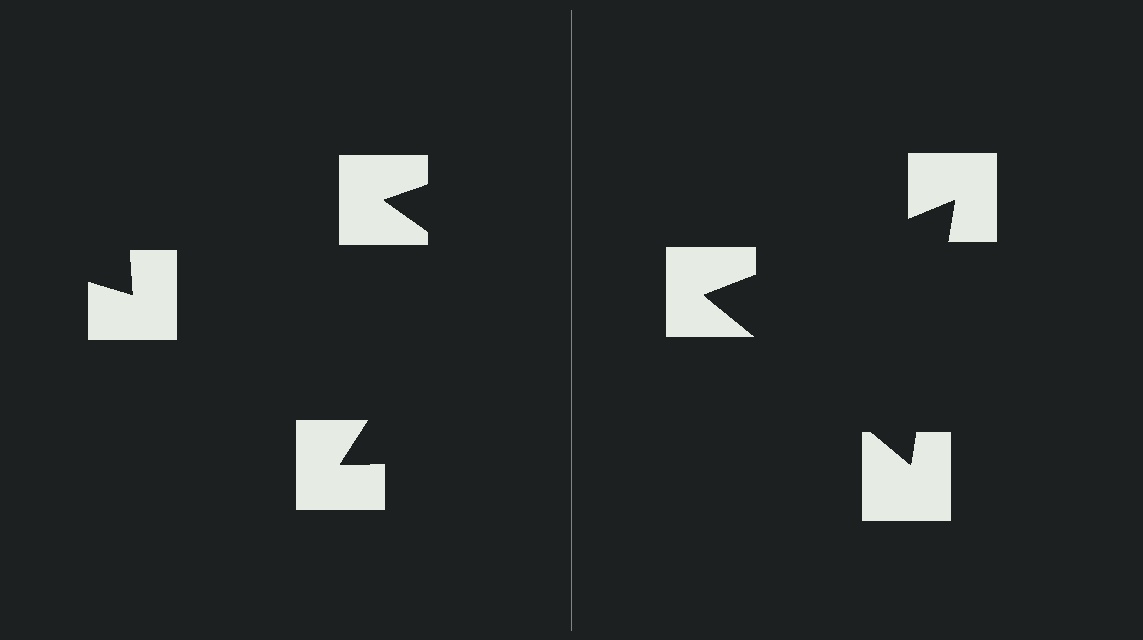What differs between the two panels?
The notched squares are positioned identically on both sides; only the wedge orientations differ. On the right they align to a triangle; on the left they are misaligned.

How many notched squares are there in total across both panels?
6 — 3 on each side.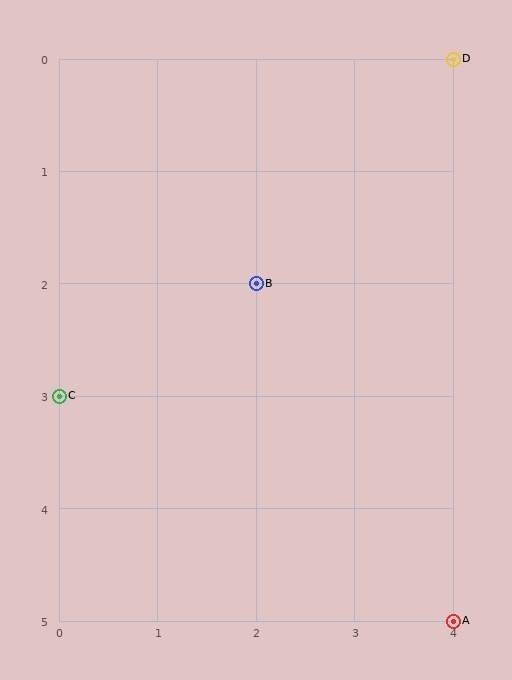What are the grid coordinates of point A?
Point A is at grid coordinates (4, 5).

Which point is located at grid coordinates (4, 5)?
Point A is at (4, 5).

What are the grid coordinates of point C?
Point C is at grid coordinates (0, 3).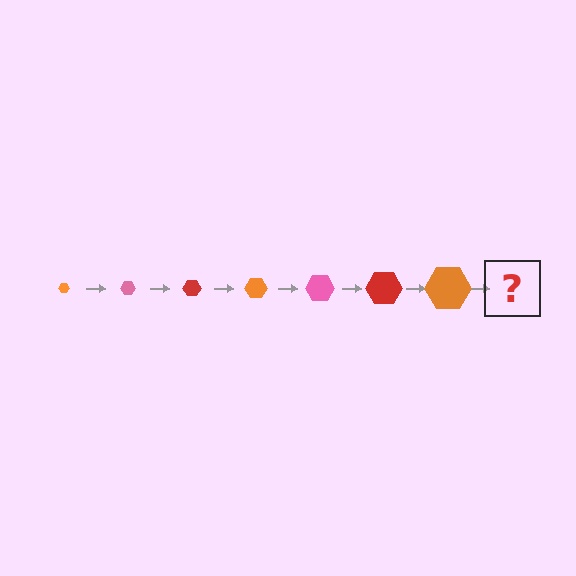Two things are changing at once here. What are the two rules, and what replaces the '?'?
The two rules are that the hexagon grows larger each step and the color cycles through orange, pink, and red. The '?' should be a pink hexagon, larger than the previous one.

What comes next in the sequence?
The next element should be a pink hexagon, larger than the previous one.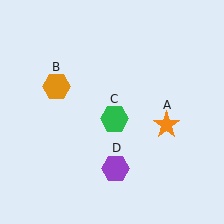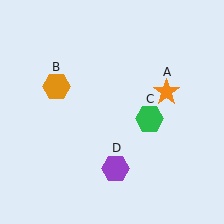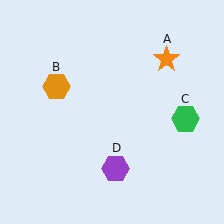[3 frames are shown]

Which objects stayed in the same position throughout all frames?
Orange hexagon (object B) and purple hexagon (object D) remained stationary.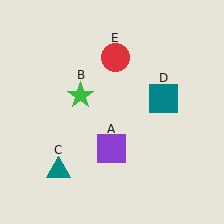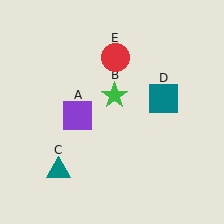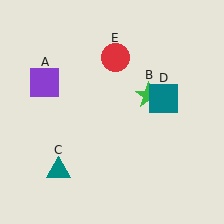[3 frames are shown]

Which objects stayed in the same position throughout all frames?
Teal triangle (object C) and teal square (object D) and red circle (object E) remained stationary.